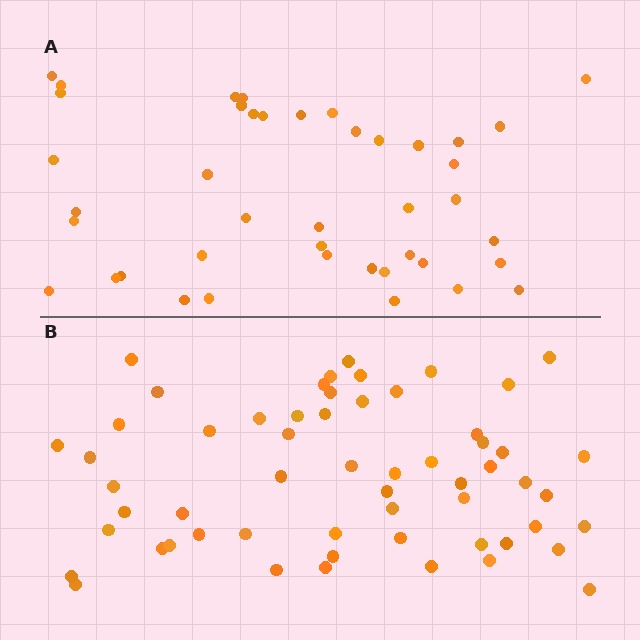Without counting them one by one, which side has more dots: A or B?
Region B (the bottom region) has more dots.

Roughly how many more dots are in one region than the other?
Region B has approximately 15 more dots than region A.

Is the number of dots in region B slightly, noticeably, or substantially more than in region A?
Region B has noticeably more, but not dramatically so. The ratio is roughly 1.4 to 1.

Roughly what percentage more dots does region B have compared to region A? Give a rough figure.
About 40% more.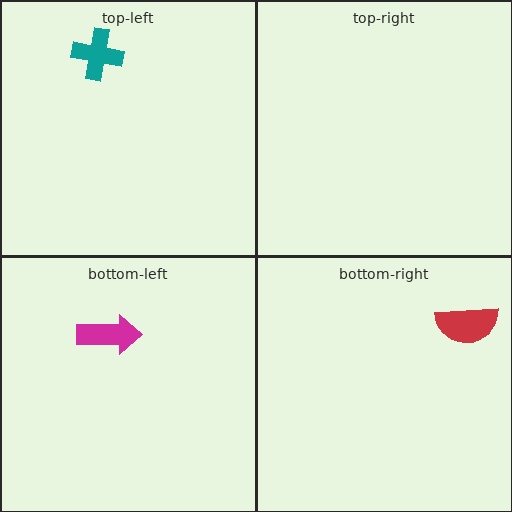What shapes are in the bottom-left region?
The magenta arrow.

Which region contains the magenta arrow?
The bottom-left region.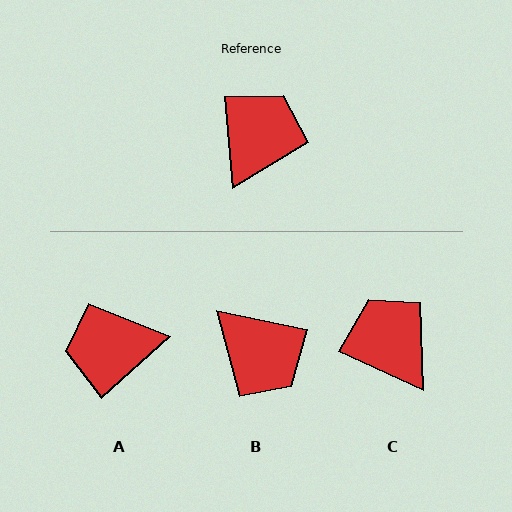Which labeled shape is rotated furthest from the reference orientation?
A, about 127 degrees away.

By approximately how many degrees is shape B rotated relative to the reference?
Approximately 107 degrees clockwise.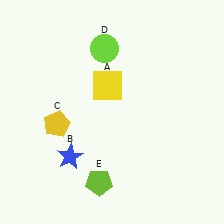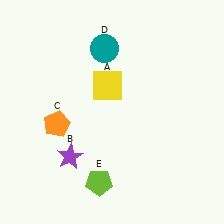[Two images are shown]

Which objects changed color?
B changed from blue to purple. C changed from yellow to orange. D changed from lime to teal.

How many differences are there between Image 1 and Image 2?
There are 3 differences between the two images.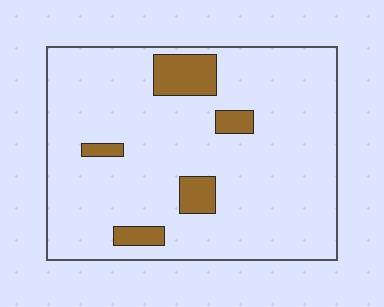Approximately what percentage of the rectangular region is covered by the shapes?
Approximately 10%.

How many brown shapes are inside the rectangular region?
5.